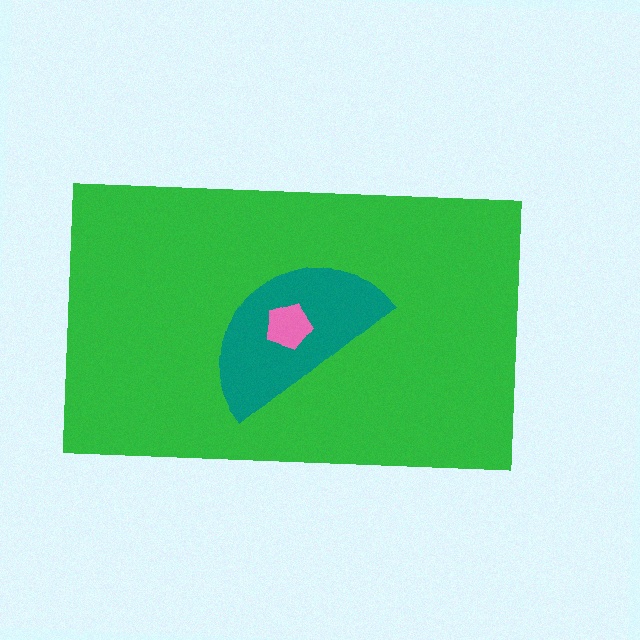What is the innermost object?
The pink pentagon.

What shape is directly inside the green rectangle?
The teal semicircle.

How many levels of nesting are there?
3.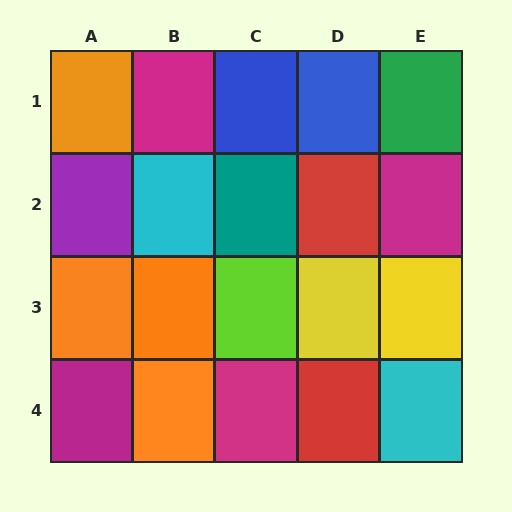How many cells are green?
1 cell is green.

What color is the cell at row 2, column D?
Red.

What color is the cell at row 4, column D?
Red.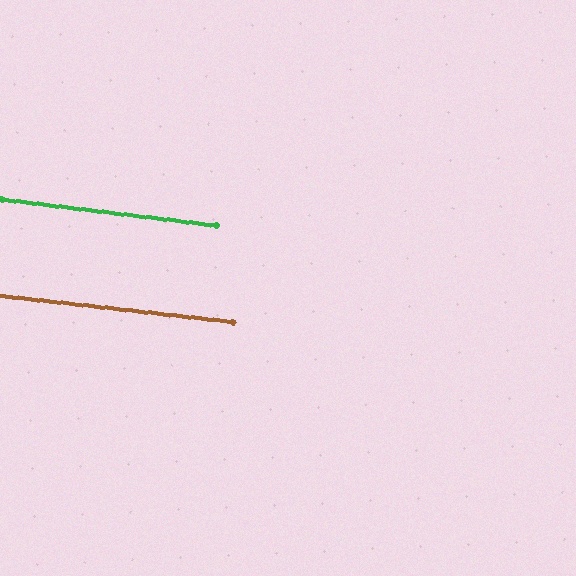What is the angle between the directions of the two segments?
Approximately 1 degree.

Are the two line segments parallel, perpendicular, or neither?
Parallel — their directions differ by only 0.7°.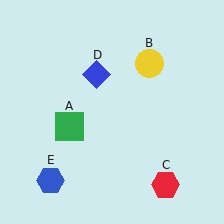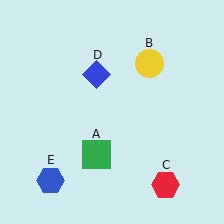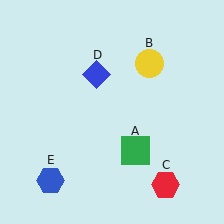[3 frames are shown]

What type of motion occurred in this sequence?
The green square (object A) rotated counterclockwise around the center of the scene.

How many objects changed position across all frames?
1 object changed position: green square (object A).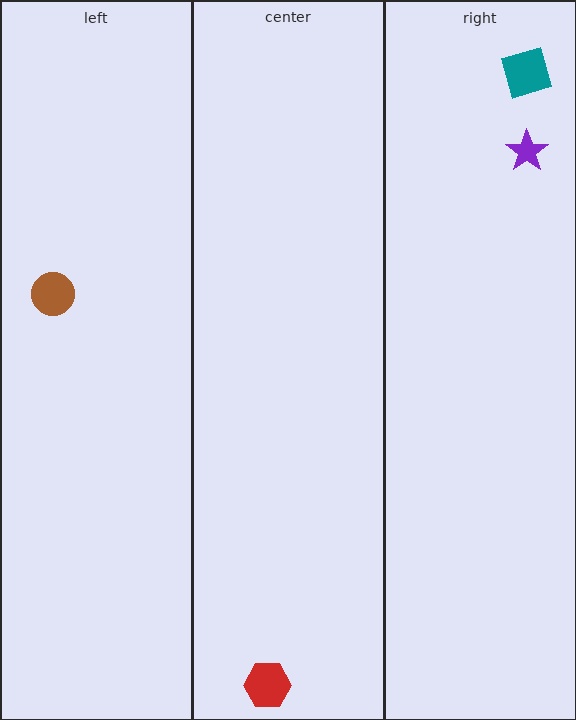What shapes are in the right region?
The purple star, the teal square.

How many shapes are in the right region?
2.